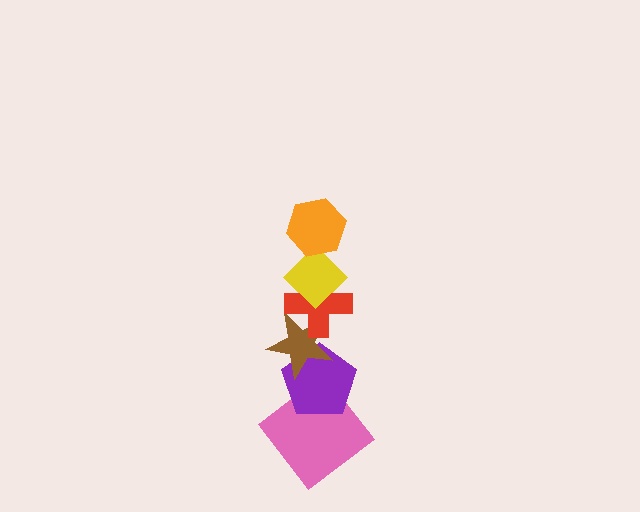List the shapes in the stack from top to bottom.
From top to bottom: the orange hexagon, the yellow diamond, the red cross, the brown star, the purple pentagon, the pink diamond.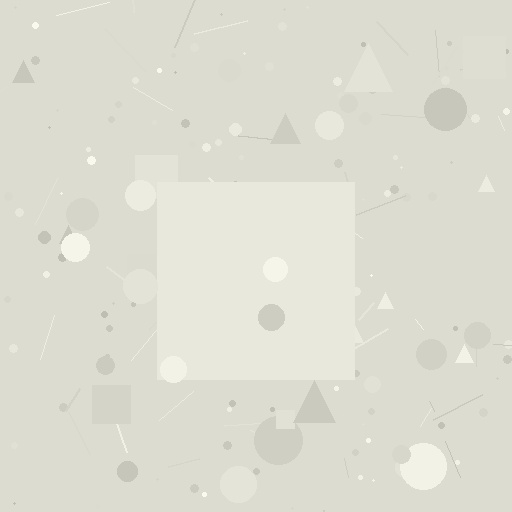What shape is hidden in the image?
A square is hidden in the image.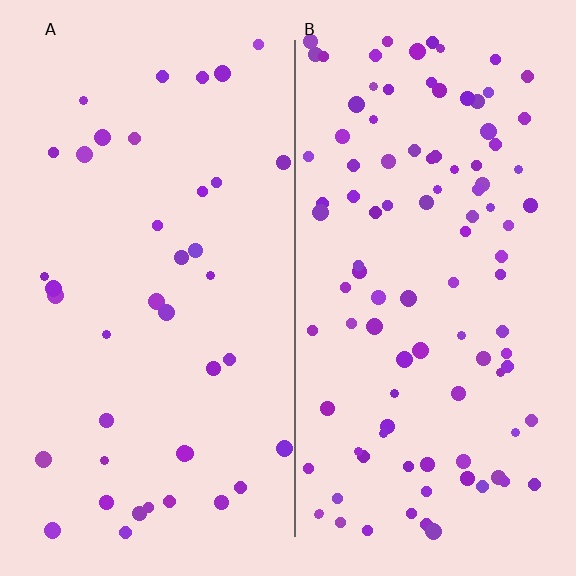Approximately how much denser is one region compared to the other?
Approximately 2.5× — region B over region A.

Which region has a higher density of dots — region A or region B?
B (the right).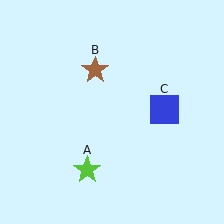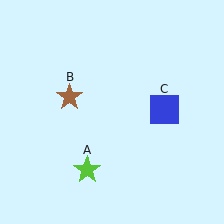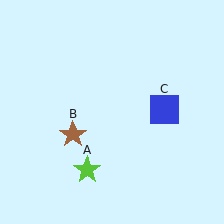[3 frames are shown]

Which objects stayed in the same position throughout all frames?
Lime star (object A) and blue square (object C) remained stationary.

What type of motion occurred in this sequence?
The brown star (object B) rotated counterclockwise around the center of the scene.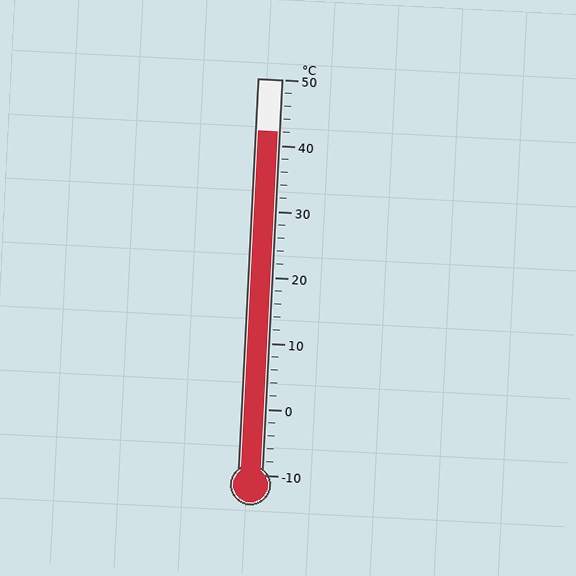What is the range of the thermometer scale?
The thermometer scale ranges from -10°C to 50°C.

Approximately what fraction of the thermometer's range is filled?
The thermometer is filled to approximately 85% of its range.